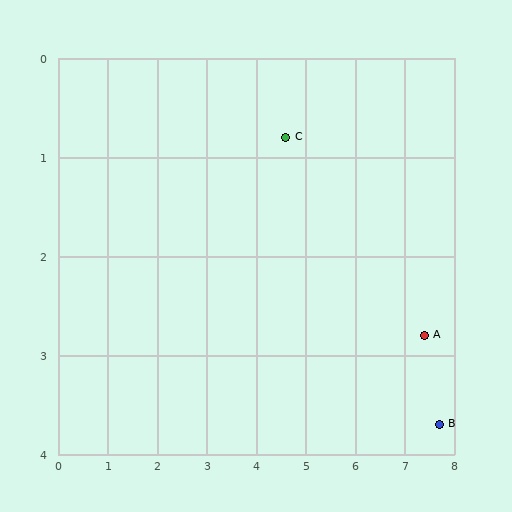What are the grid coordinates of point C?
Point C is at approximately (4.6, 0.8).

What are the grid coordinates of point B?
Point B is at approximately (7.7, 3.7).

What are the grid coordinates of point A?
Point A is at approximately (7.4, 2.8).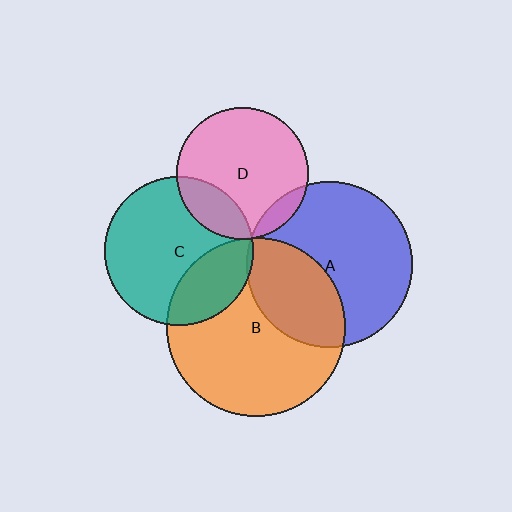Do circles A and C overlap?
Yes.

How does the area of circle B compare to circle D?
Approximately 1.8 times.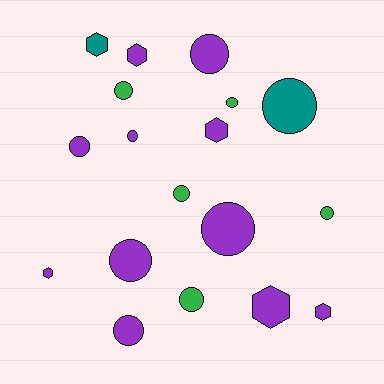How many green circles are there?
There are 5 green circles.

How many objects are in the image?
There are 18 objects.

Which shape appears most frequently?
Circle, with 12 objects.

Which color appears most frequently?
Purple, with 11 objects.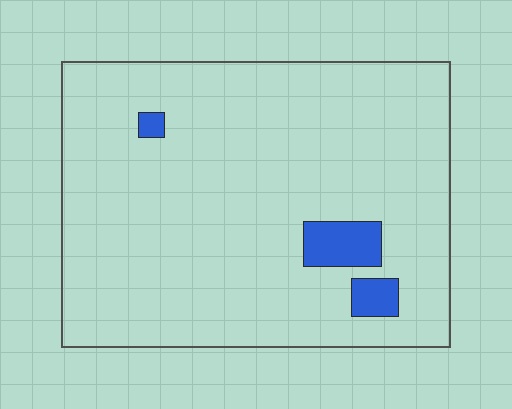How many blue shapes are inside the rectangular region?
3.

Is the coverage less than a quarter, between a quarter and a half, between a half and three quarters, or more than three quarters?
Less than a quarter.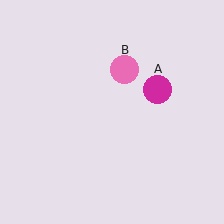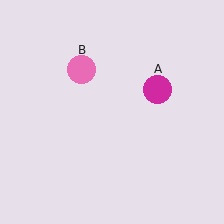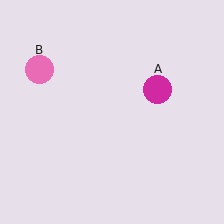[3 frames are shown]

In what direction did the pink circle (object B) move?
The pink circle (object B) moved left.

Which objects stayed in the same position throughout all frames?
Magenta circle (object A) remained stationary.